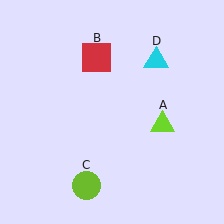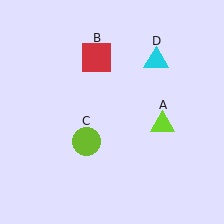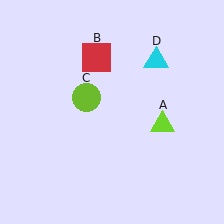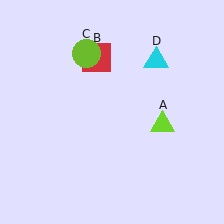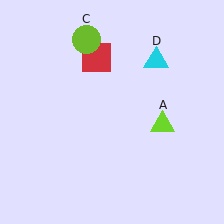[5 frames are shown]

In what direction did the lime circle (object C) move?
The lime circle (object C) moved up.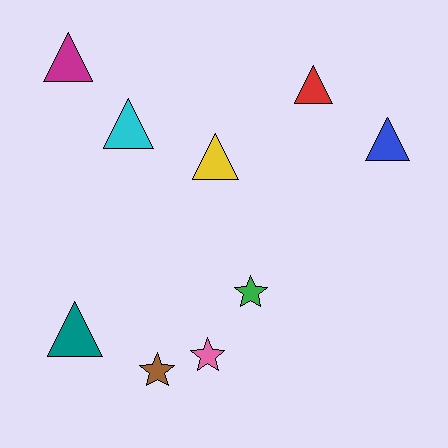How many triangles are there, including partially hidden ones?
There are 6 triangles.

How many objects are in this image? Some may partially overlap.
There are 9 objects.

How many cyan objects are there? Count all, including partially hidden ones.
There is 1 cyan object.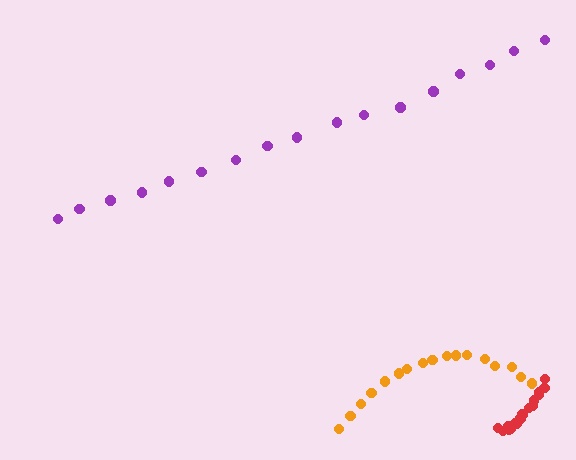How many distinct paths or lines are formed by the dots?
There are 3 distinct paths.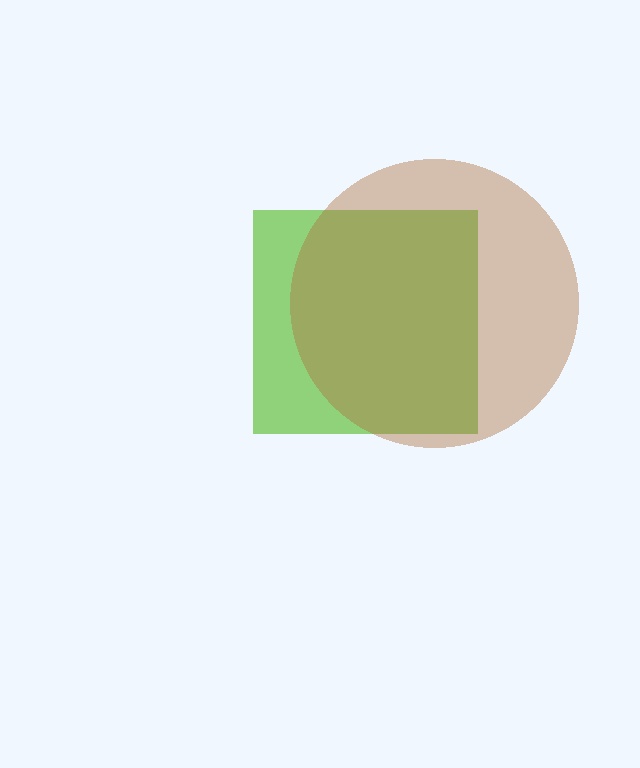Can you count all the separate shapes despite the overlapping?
Yes, there are 2 separate shapes.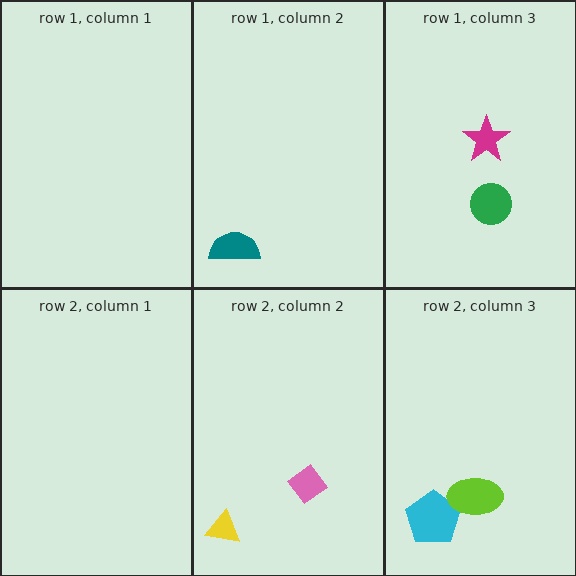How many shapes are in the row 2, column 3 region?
2.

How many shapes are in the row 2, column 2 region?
2.